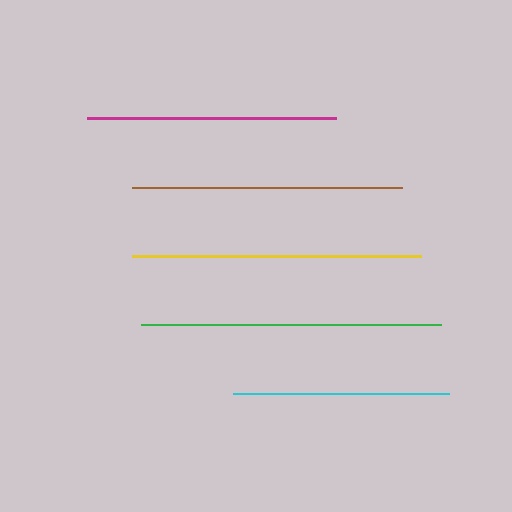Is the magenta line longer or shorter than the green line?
The green line is longer than the magenta line.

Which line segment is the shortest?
The cyan line is the shortest at approximately 216 pixels.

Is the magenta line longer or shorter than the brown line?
The brown line is longer than the magenta line.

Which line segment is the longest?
The green line is the longest at approximately 300 pixels.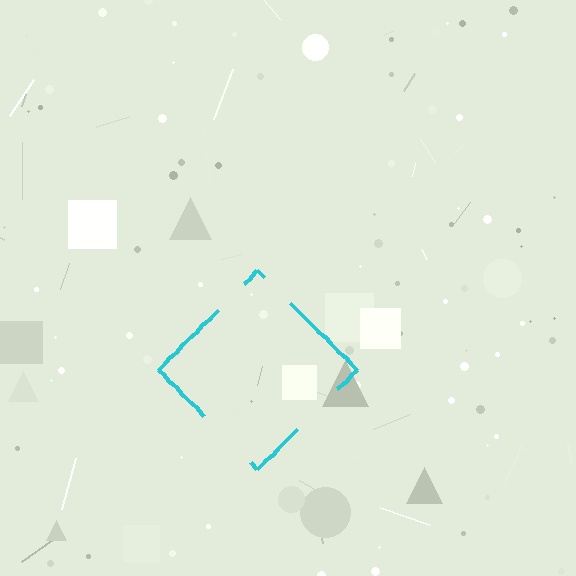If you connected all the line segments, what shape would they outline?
They would outline a diamond.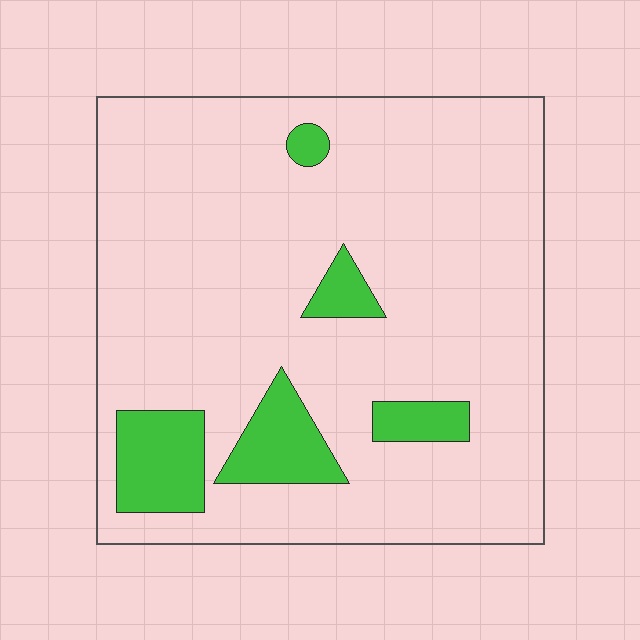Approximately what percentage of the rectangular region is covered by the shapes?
Approximately 15%.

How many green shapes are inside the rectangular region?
5.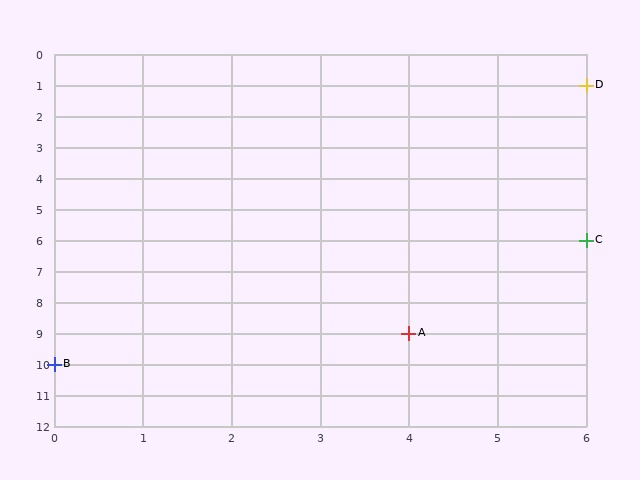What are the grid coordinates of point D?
Point D is at grid coordinates (6, 1).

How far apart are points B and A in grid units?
Points B and A are 4 columns and 1 row apart (about 4.1 grid units diagonally).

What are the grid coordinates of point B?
Point B is at grid coordinates (0, 10).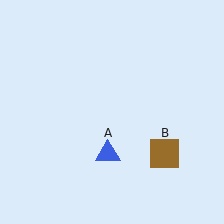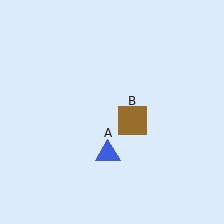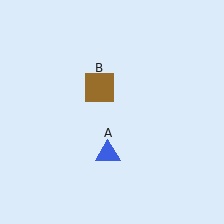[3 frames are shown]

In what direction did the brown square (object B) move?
The brown square (object B) moved up and to the left.